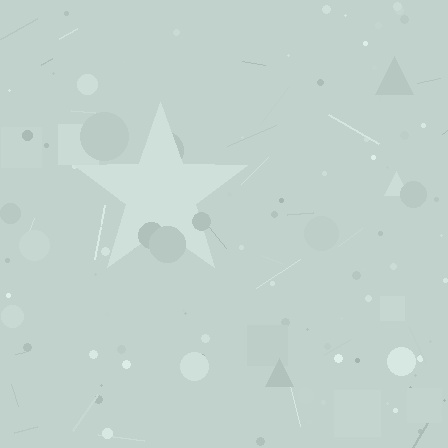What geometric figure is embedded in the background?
A star is embedded in the background.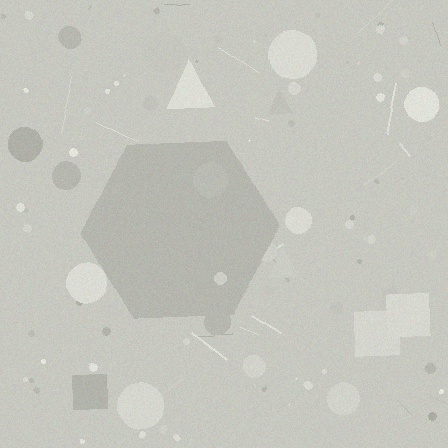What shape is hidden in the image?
A hexagon is hidden in the image.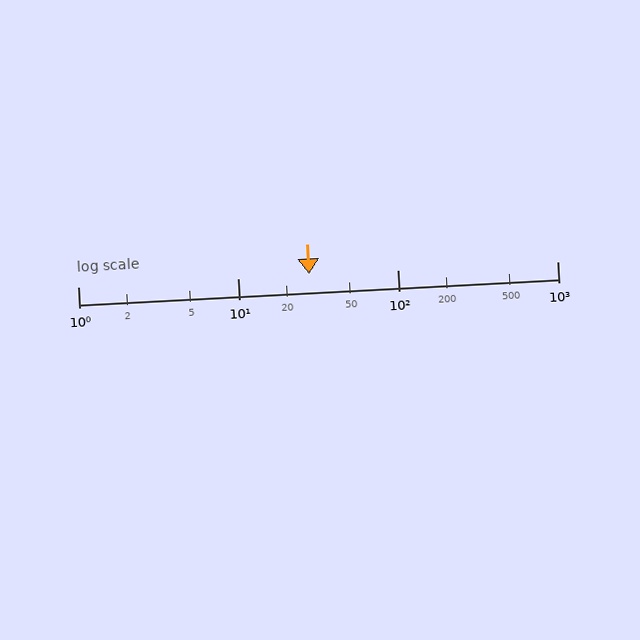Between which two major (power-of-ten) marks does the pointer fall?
The pointer is between 10 and 100.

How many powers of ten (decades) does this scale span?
The scale spans 3 decades, from 1 to 1000.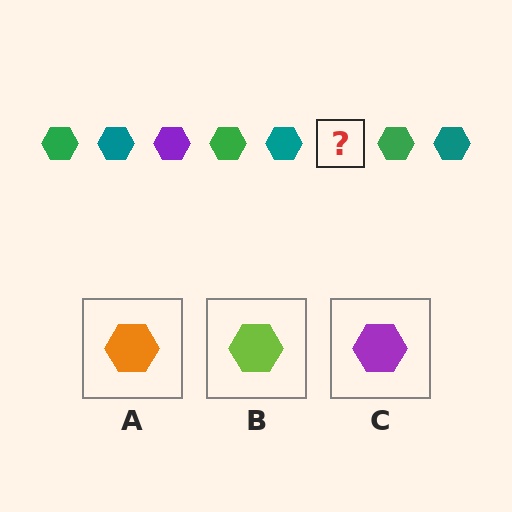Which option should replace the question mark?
Option C.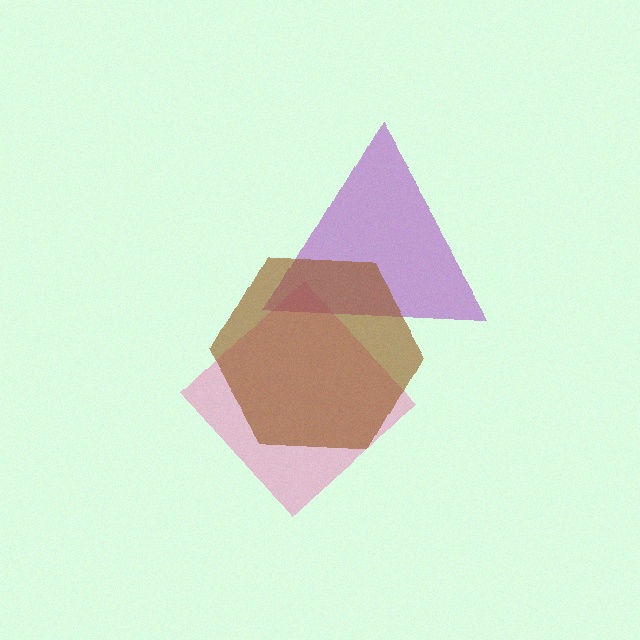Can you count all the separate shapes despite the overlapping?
Yes, there are 3 separate shapes.